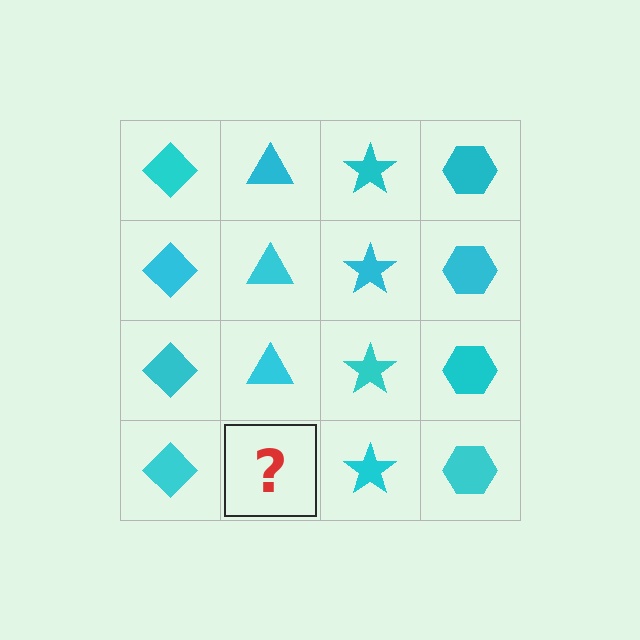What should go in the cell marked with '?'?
The missing cell should contain a cyan triangle.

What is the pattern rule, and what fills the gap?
The rule is that each column has a consistent shape. The gap should be filled with a cyan triangle.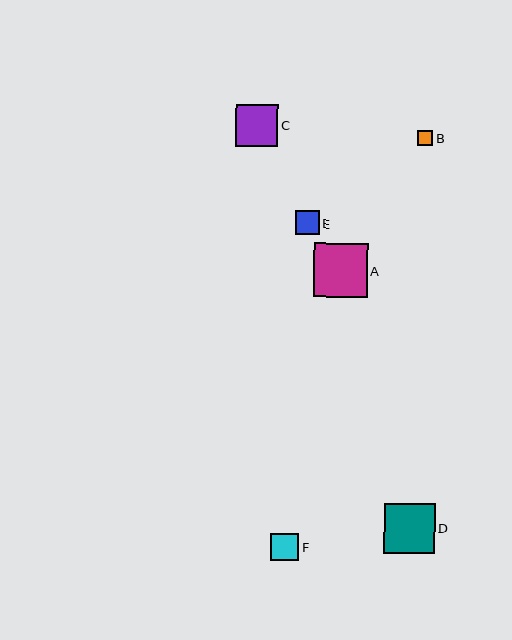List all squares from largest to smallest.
From largest to smallest: A, D, C, F, E, B.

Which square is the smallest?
Square B is the smallest with a size of approximately 15 pixels.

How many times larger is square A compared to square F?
Square A is approximately 2.0 times the size of square F.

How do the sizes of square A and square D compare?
Square A and square D are approximately the same size.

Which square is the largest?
Square A is the largest with a size of approximately 54 pixels.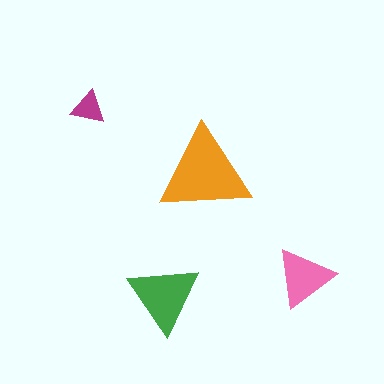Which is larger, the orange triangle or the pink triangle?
The orange one.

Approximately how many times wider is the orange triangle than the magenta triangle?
About 2.5 times wider.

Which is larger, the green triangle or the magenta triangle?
The green one.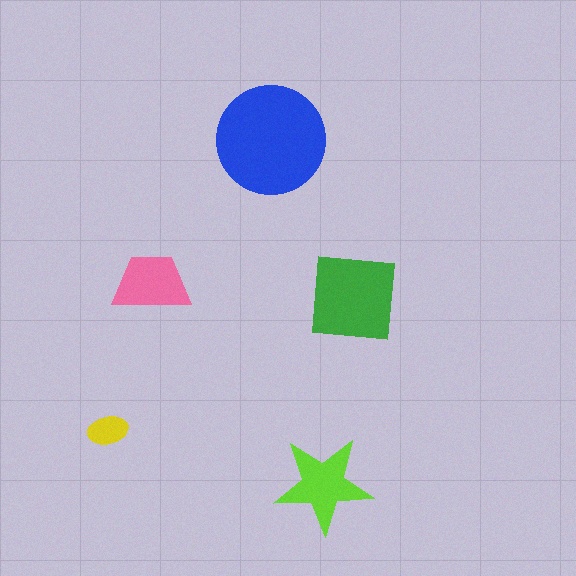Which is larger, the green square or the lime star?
The green square.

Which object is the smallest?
The yellow ellipse.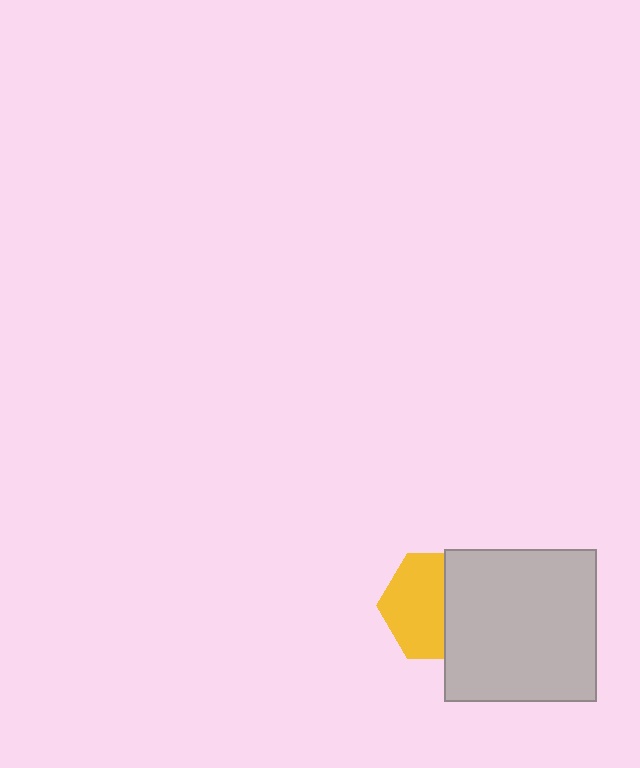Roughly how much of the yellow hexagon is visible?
About half of it is visible (roughly 56%).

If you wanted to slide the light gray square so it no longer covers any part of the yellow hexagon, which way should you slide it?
Slide it right — that is the most direct way to separate the two shapes.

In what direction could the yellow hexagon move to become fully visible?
The yellow hexagon could move left. That would shift it out from behind the light gray square entirely.